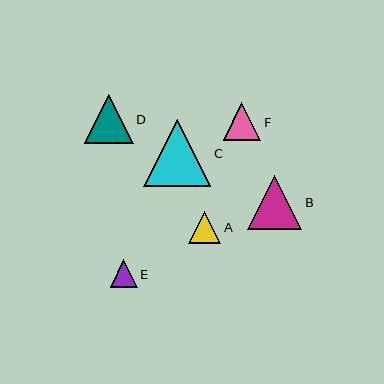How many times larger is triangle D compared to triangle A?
Triangle D is approximately 1.5 times the size of triangle A.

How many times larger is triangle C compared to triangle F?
Triangle C is approximately 1.8 times the size of triangle F.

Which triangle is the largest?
Triangle C is the largest with a size of approximately 67 pixels.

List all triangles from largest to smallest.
From largest to smallest: C, B, D, F, A, E.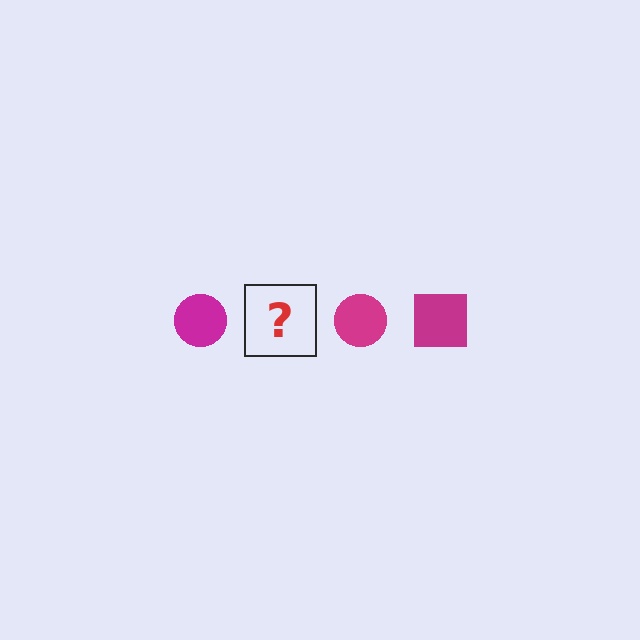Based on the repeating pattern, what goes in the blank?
The blank should be a magenta square.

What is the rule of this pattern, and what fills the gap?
The rule is that the pattern cycles through circle, square shapes in magenta. The gap should be filled with a magenta square.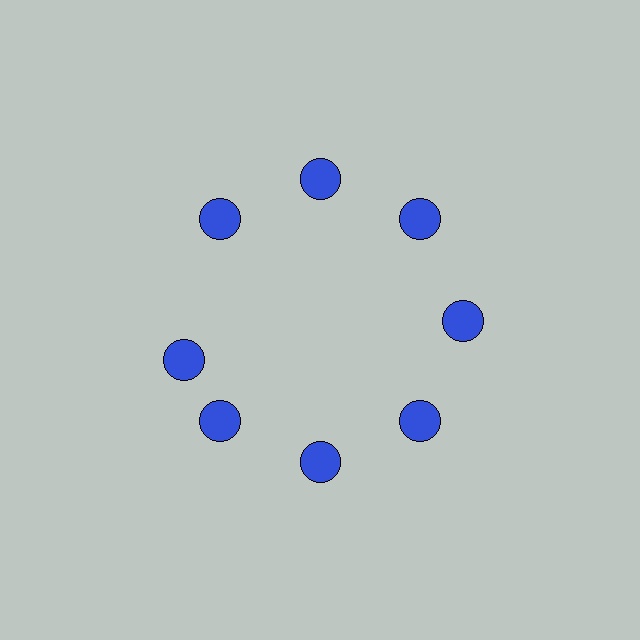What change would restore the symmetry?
The symmetry would be restored by rotating it back into even spacing with its neighbors so that all 8 circles sit at equal angles and equal distance from the center.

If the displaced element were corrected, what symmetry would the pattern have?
It would have 8-fold rotational symmetry — the pattern would map onto itself every 45 degrees.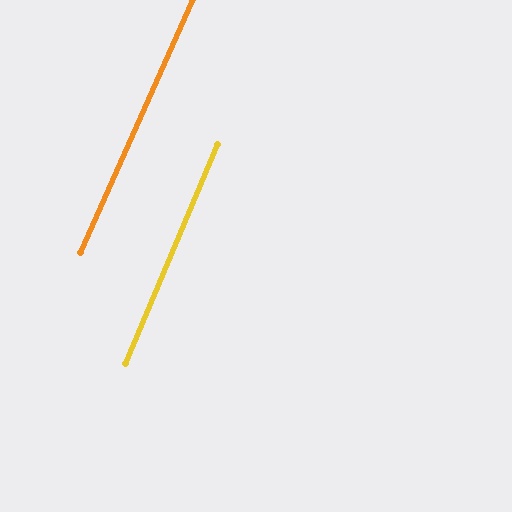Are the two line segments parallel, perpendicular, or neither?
Parallel — their directions differ by only 1.0°.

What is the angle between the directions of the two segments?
Approximately 1 degree.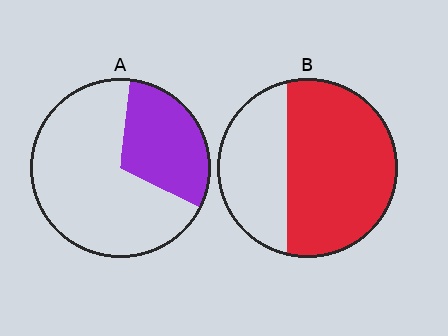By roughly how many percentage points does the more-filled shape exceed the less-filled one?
By roughly 35 percentage points (B over A).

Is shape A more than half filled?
No.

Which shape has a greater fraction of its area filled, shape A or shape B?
Shape B.